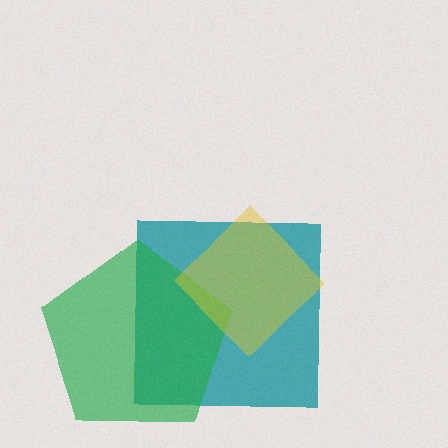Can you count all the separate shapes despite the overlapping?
Yes, there are 3 separate shapes.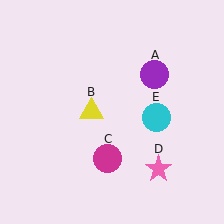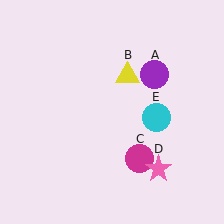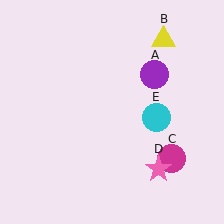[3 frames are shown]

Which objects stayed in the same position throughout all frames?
Purple circle (object A) and pink star (object D) and cyan circle (object E) remained stationary.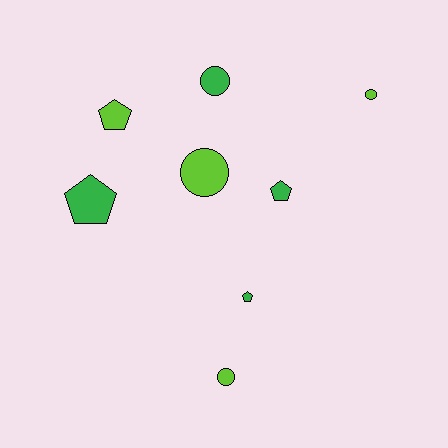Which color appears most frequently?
Lime, with 4 objects.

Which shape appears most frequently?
Circle, with 4 objects.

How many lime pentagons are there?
There is 1 lime pentagon.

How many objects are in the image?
There are 8 objects.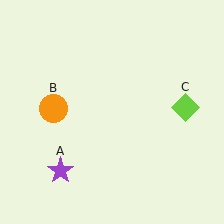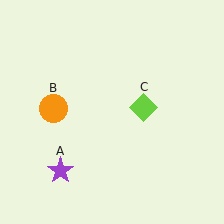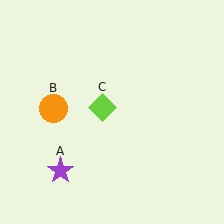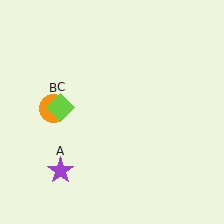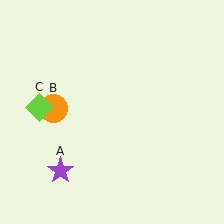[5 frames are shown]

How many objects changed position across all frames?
1 object changed position: lime diamond (object C).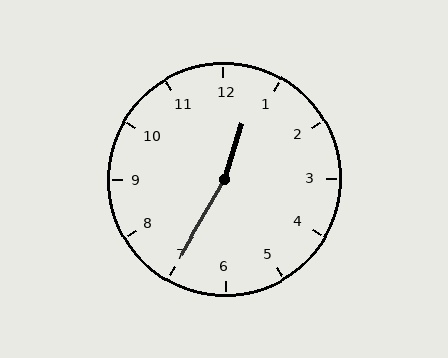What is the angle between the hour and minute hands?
Approximately 168 degrees.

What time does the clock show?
12:35.